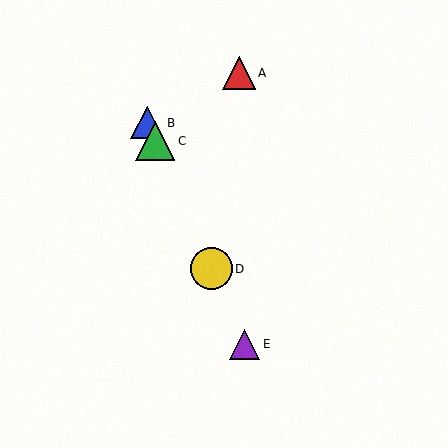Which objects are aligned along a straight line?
Objects B, C, D, E are aligned along a straight line.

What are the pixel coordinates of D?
Object D is at (211, 269).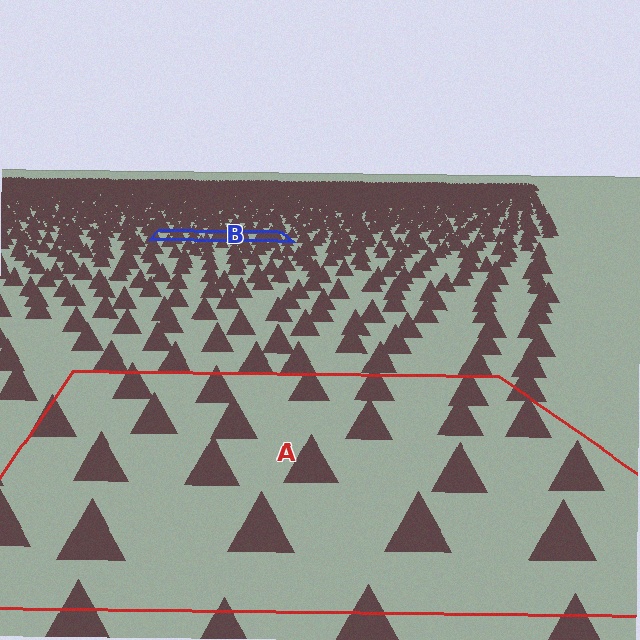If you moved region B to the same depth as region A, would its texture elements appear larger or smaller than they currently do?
They would appear larger. At a closer depth, the same texture elements are projected at a bigger on-screen size.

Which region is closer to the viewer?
Region A is closer. The texture elements there are larger and more spread out.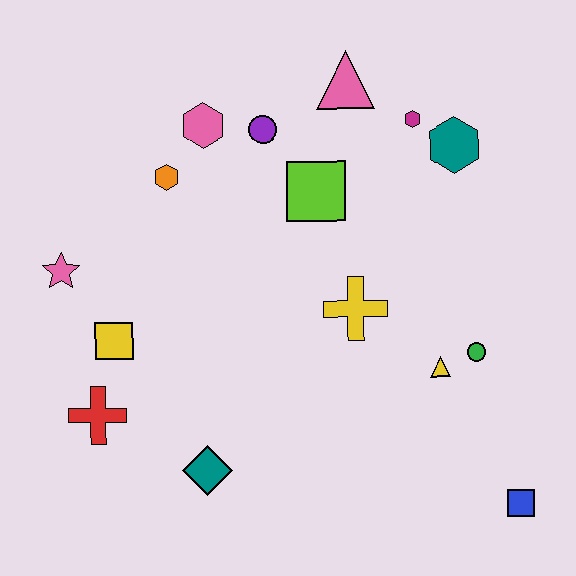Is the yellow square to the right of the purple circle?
No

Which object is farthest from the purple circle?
The blue square is farthest from the purple circle.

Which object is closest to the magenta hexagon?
The teal hexagon is closest to the magenta hexagon.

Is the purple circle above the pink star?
Yes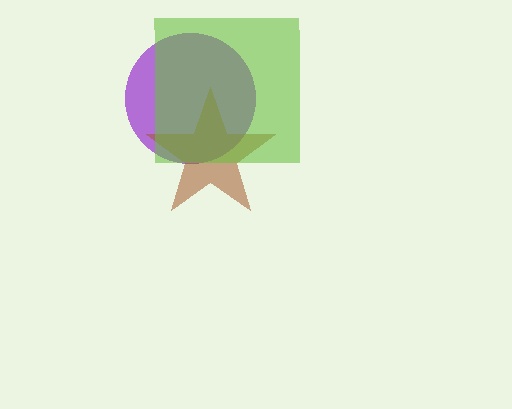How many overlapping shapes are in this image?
There are 3 overlapping shapes in the image.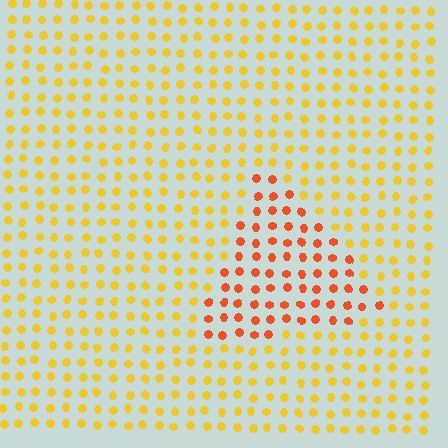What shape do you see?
I see a triangle.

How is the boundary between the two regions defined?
The boundary is defined purely by a slight shift in hue (about 37 degrees). Spacing, size, and orientation are identical on both sides.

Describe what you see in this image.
The image is filled with small yellow elements in a uniform arrangement. A triangle-shaped region is visible where the elements are tinted to a slightly different hue, forming a subtle color boundary.